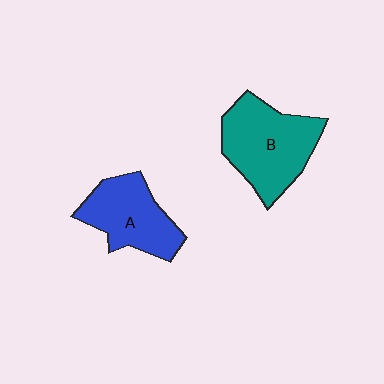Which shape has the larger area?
Shape B (teal).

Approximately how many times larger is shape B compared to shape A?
Approximately 1.3 times.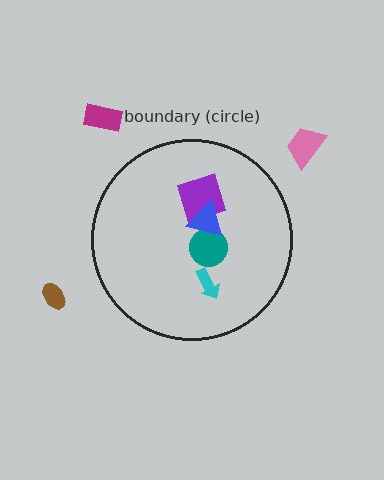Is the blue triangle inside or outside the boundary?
Inside.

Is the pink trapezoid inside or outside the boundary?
Outside.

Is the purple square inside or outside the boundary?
Inside.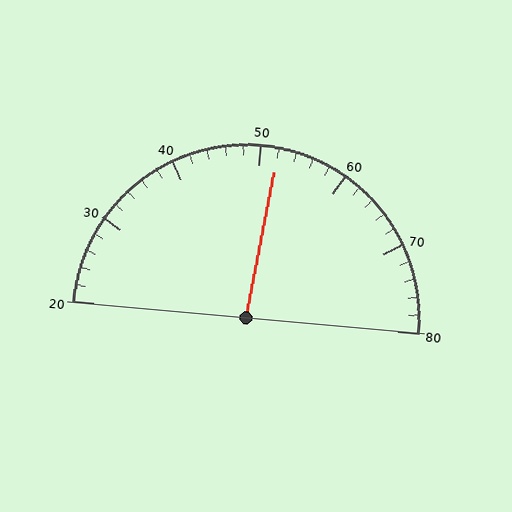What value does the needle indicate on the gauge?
The needle indicates approximately 52.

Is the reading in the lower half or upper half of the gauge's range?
The reading is in the upper half of the range (20 to 80).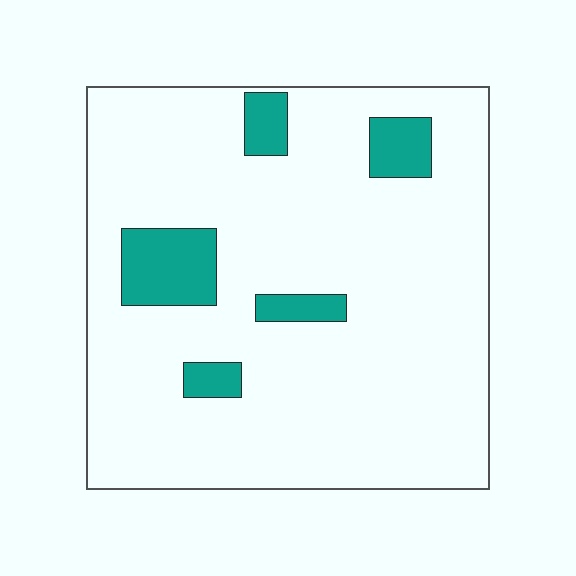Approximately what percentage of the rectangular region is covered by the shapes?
Approximately 10%.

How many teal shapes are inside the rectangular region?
5.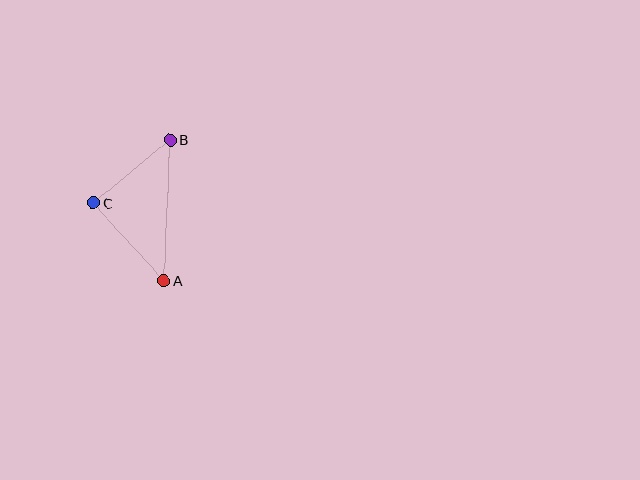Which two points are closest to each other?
Points B and C are closest to each other.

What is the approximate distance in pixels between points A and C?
The distance between A and C is approximately 105 pixels.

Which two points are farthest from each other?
Points A and B are farthest from each other.